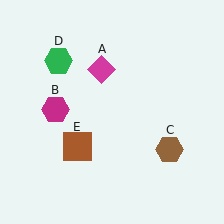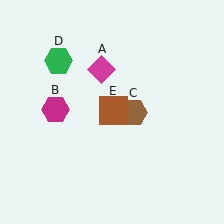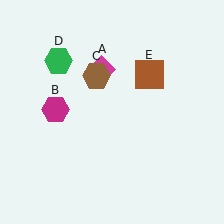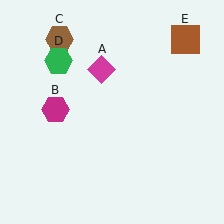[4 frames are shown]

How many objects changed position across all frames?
2 objects changed position: brown hexagon (object C), brown square (object E).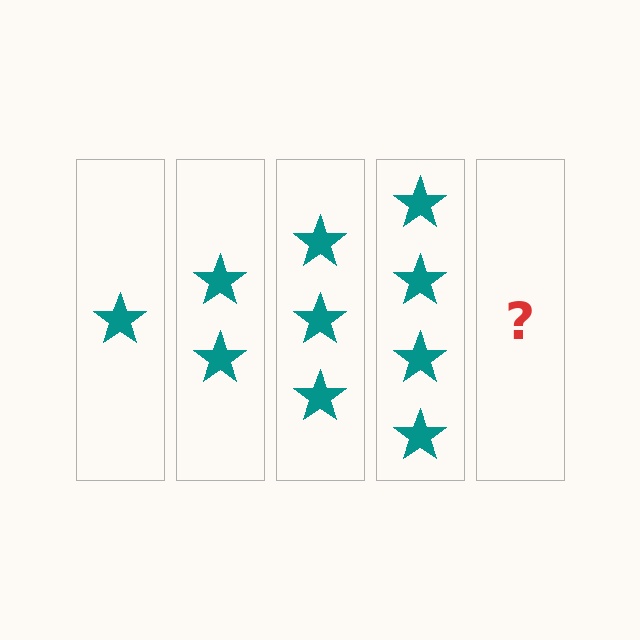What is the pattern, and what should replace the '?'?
The pattern is that each step adds one more star. The '?' should be 5 stars.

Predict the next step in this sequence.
The next step is 5 stars.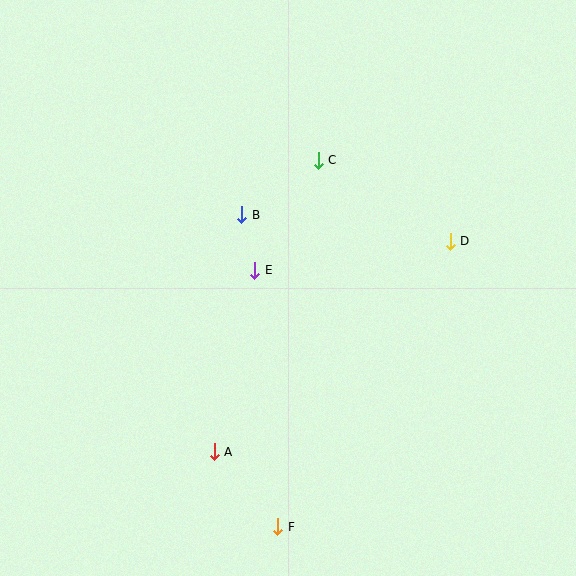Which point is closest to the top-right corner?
Point D is closest to the top-right corner.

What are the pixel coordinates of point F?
Point F is at (278, 527).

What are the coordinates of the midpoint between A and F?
The midpoint between A and F is at (246, 489).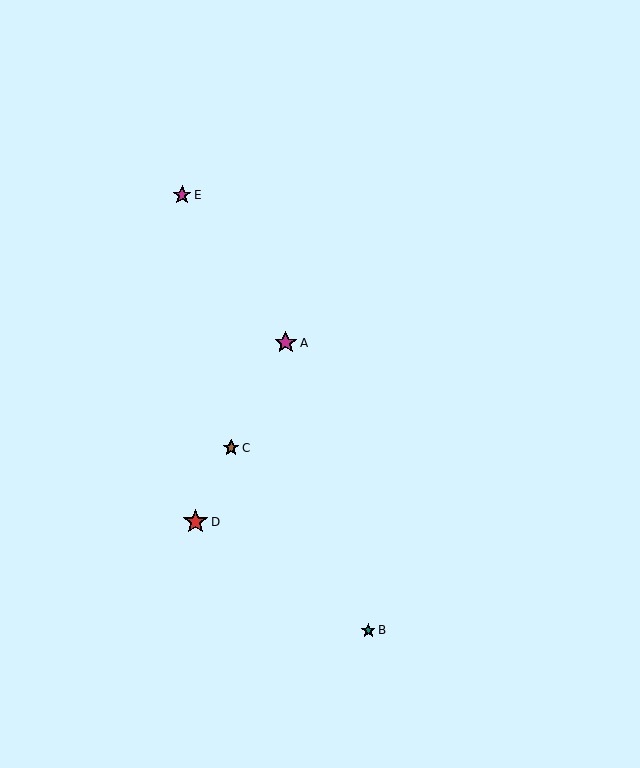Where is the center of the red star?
The center of the red star is at (195, 522).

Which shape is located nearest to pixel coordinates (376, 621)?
The teal star (labeled B) at (368, 630) is nearest to that location.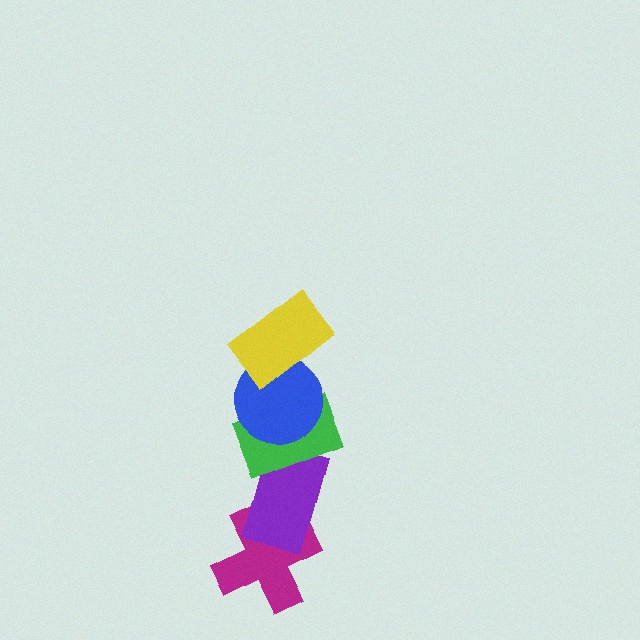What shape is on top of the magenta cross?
The purple rectangle is on top of the magenta cross.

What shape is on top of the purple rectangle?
The green rectangle is on top of the purple rectangle.